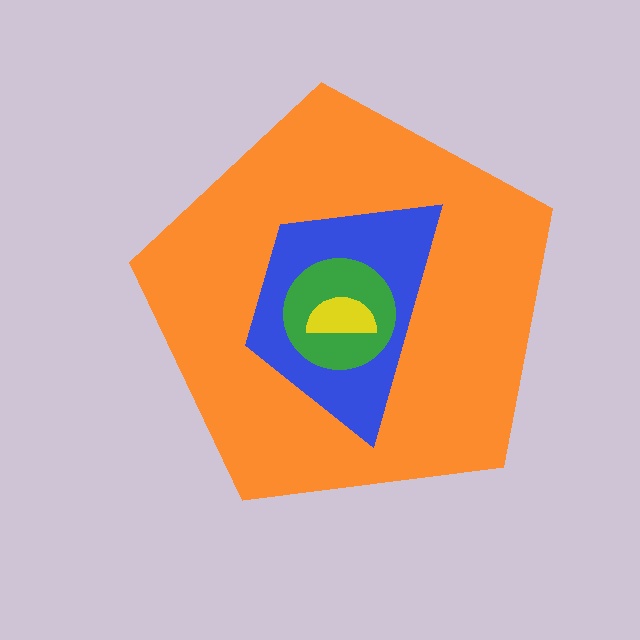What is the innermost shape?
The yellow semicircle.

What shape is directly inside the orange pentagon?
The blue trapezoid.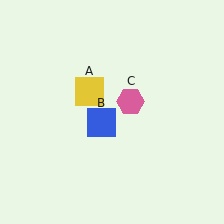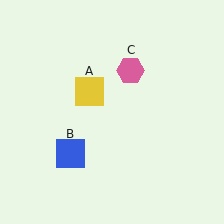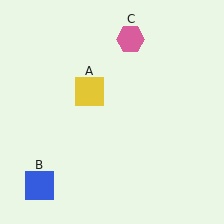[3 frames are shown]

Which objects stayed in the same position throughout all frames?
Yellow square (object A) remained stationary.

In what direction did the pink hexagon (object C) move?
The pink hexagon (object C) moved up.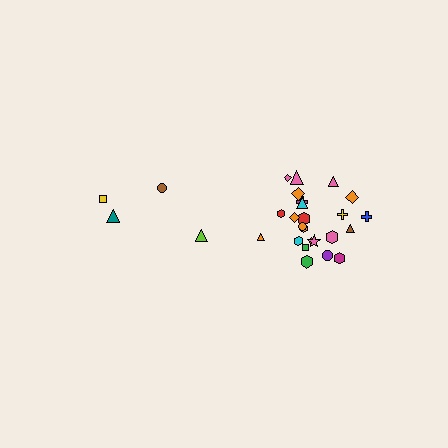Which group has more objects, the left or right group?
The right group.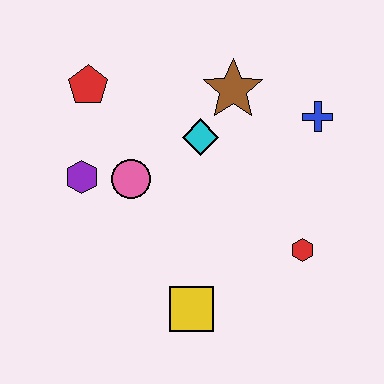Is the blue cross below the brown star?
Yes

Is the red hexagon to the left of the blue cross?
Yes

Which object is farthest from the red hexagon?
The red pentagon is farthest from the red hexagon.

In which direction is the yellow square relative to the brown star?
The yellow square is below the brown star.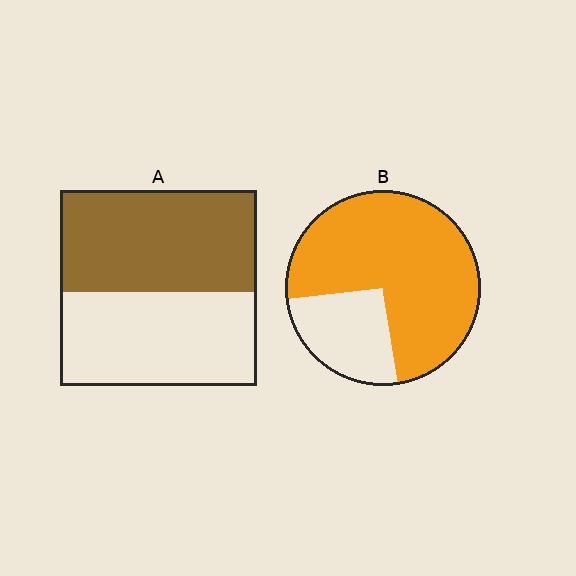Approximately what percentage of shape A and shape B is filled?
A is approximately 50% and B is approximately 75%.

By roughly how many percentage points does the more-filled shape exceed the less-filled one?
By roughly 20 percentage points (B over A).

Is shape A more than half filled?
Roughly half.